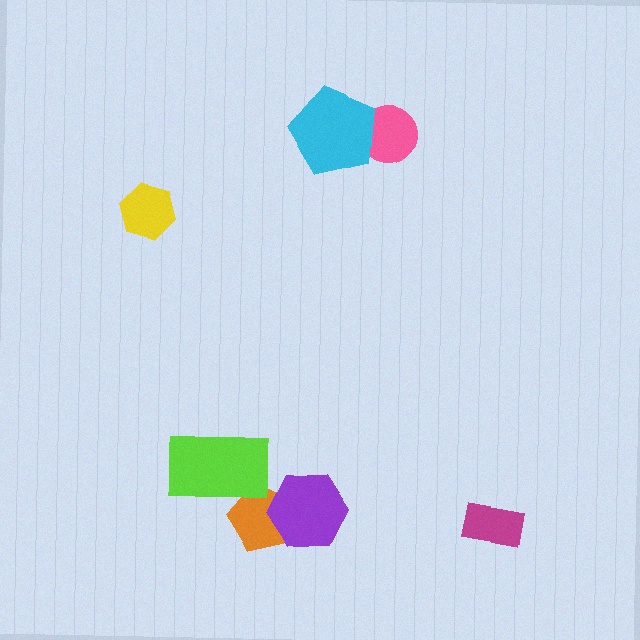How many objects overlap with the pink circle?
1 object overlaps with the pink circle.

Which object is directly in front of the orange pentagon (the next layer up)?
The purple hexagon is directly in front of the orange pentagon.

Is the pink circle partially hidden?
Yes, it is partially covered by another shape.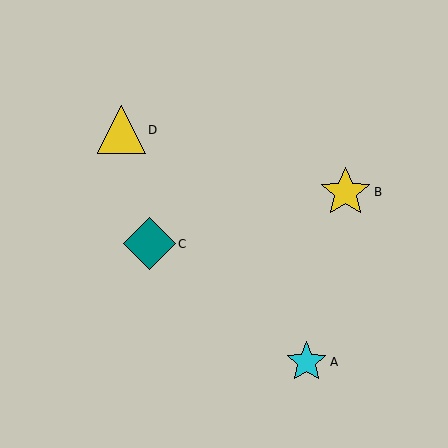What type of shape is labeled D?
Shape D is a yellow triangle.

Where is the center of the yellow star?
The center of the yellow star is at (345, 192).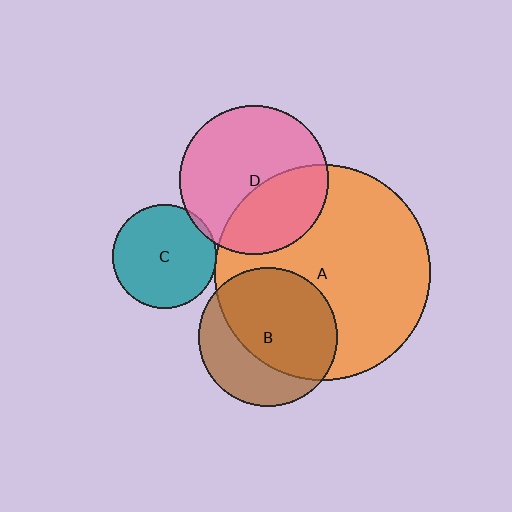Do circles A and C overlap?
Yes.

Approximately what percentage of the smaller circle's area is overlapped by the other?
Approximately 5%.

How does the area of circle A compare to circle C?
Approximately 4.3 times.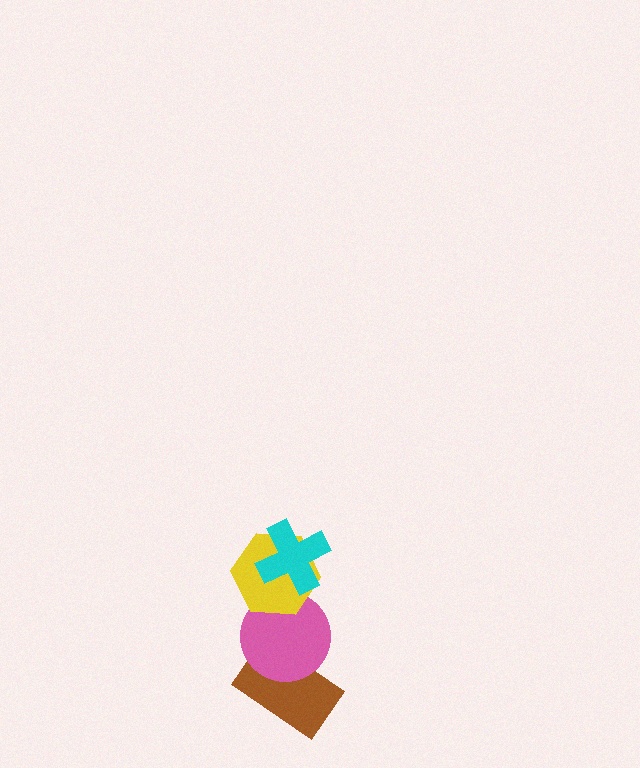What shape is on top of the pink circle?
The yellow hexagon is on top of the pink circle.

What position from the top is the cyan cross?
The cyan cross is 1st from the top.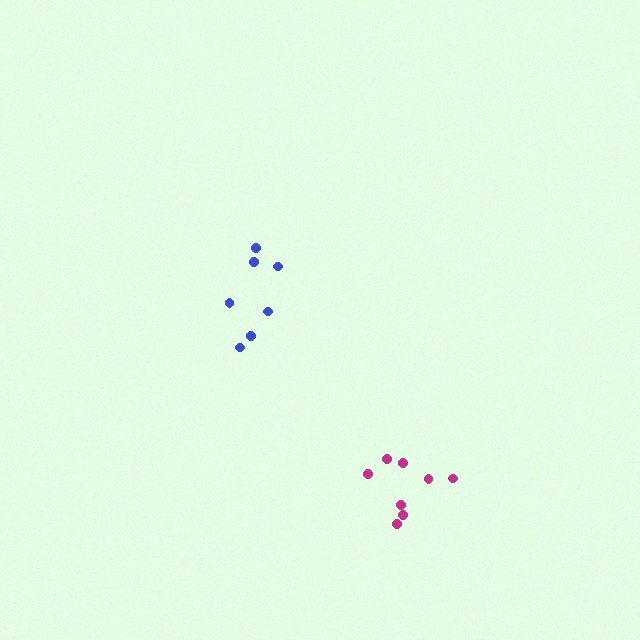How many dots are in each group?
Group 1: 7 dots, Group 2: 8 dots (15 total).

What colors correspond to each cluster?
The clusters are colored: blue, magenta.